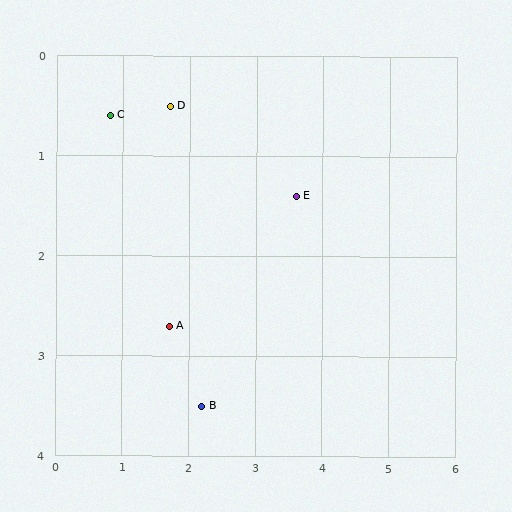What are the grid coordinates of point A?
Point A is at approximately (1.7, 2.7).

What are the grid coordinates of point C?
Point C is at approximately (0.8, 0.6).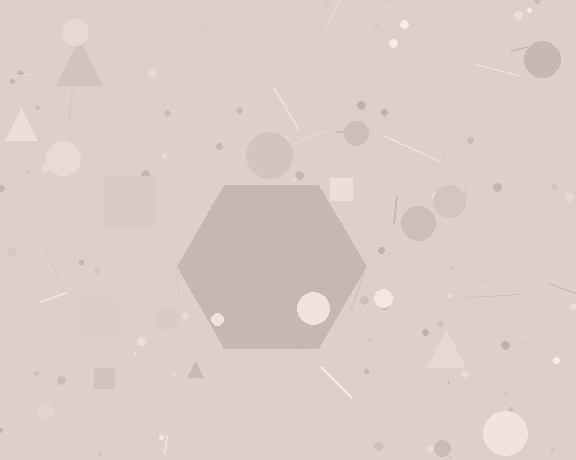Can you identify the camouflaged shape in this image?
The camouflaged shape is a hexagon.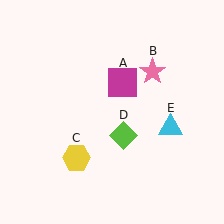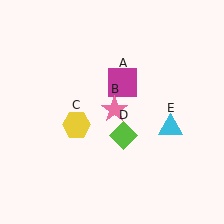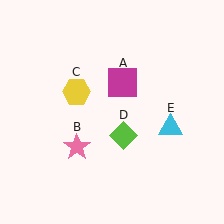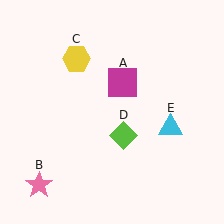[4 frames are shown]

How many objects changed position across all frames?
2 objects changed position: pink star (object B), yellow hexagon (object C).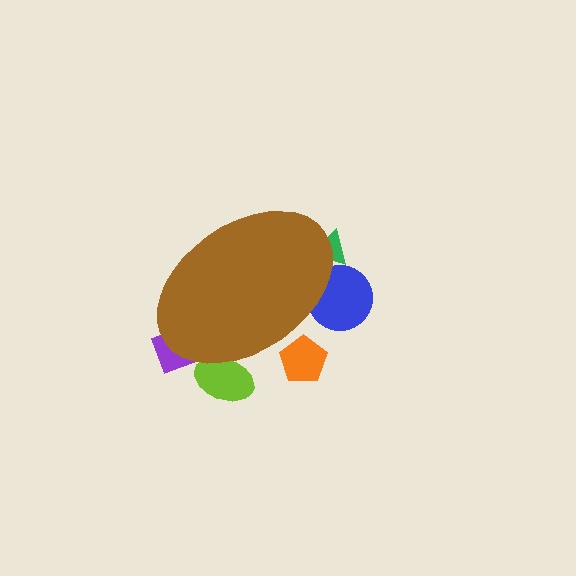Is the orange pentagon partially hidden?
Yes, the orange pentagon is partially hidden behind the brown ellipse.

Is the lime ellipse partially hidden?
Yes, the lime ellipse is partially hidden behind the brown ellipse.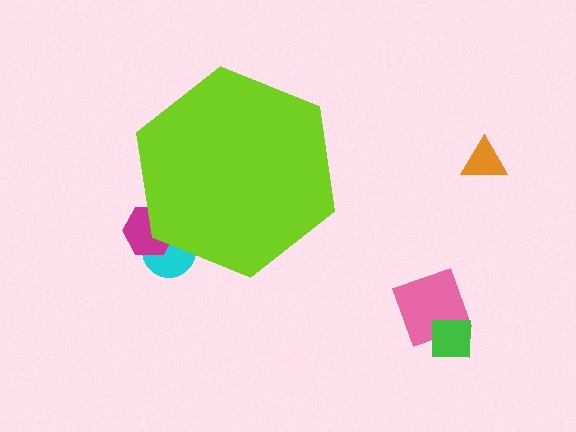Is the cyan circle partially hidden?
Yes, the cyan circle is partially hidden behind the lime hexagon.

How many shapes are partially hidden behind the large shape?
2 shapes are partially hidden.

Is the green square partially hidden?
No, the green square is fully visible.